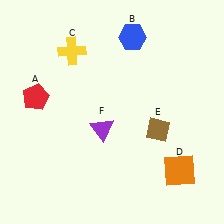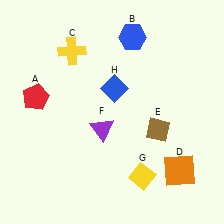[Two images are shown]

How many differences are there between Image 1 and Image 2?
There are 2 differences between the two images.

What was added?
A yellow diamond (G), a blue diamond (H) were added in Image 2.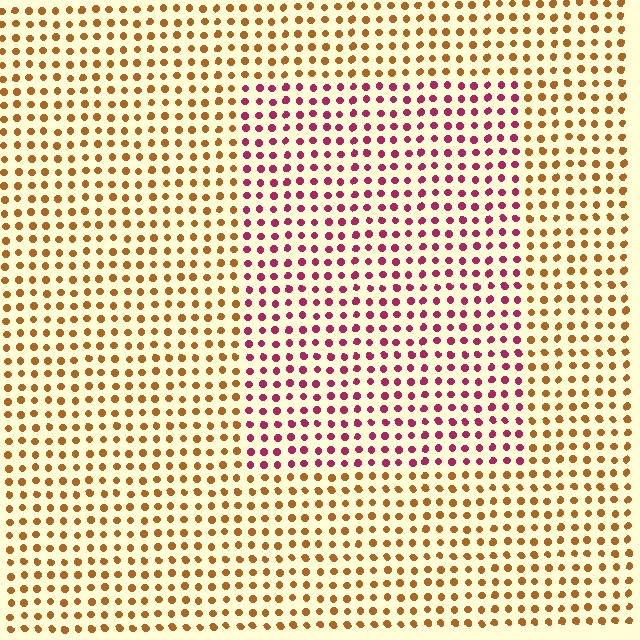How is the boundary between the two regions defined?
The boundary is defined purely by a slight shift in hue (about 58 degrees). Spacing, size, and orientation are identical on both sides.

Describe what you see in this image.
The image is filled with small brown elements in a uniform arrangement. A rectangle-shaped region is visible where the elements are tinted to a slightly different hue, forming a subtle color boundary.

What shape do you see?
I see a rectangle.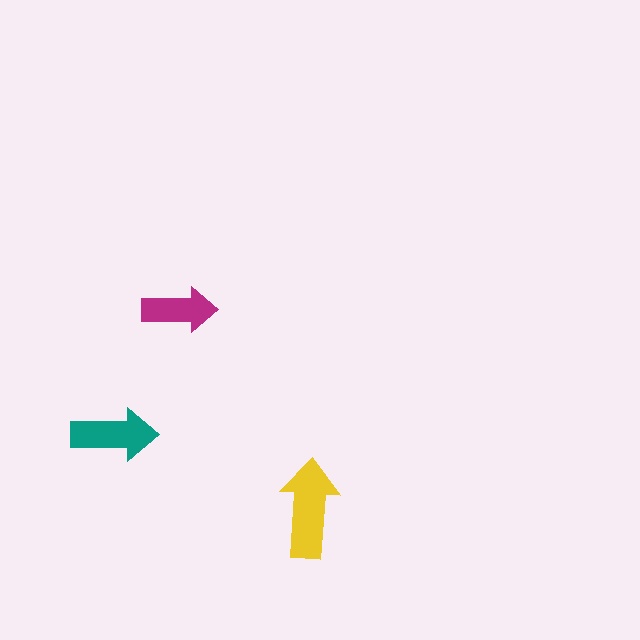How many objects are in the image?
There are 3 objects in the image.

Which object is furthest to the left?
The teal arrow is leftmost.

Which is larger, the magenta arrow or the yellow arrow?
The yellow one.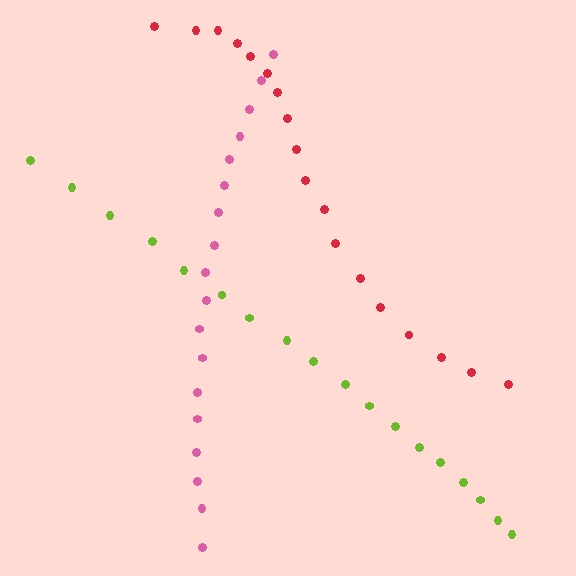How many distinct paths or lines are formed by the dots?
There are 3 distinct paths.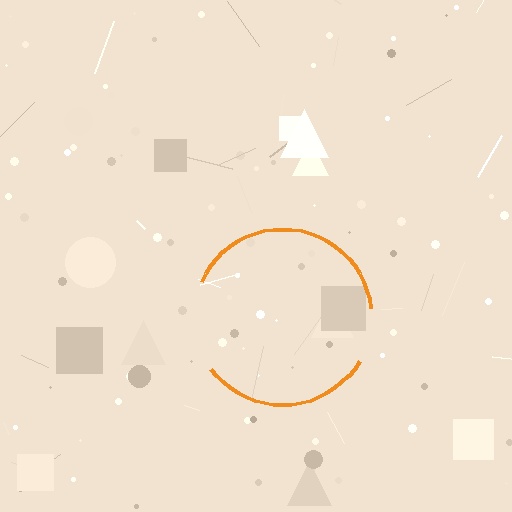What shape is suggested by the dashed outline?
The dashed outline suggests a circle.